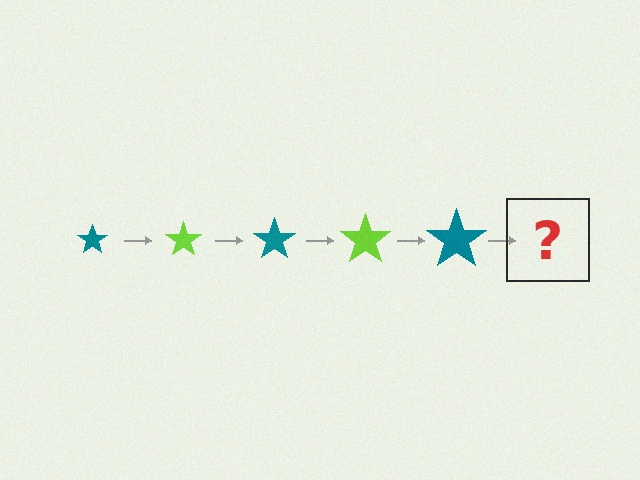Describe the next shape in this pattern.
It should be a lime star, larger than the previous one.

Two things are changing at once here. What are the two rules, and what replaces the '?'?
The two rules are that the star grows larger each step and the color cycles through teal and lime. The '?' should be a lime star, larger than the previous one.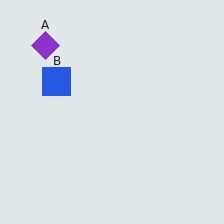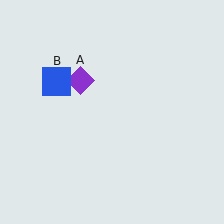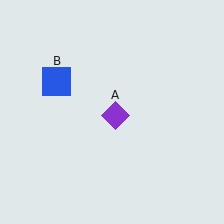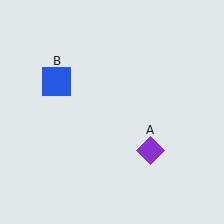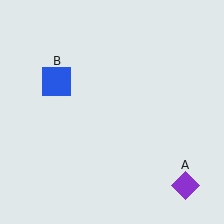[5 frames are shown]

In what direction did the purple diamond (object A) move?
The purple diamond (object A) moved down and to the right.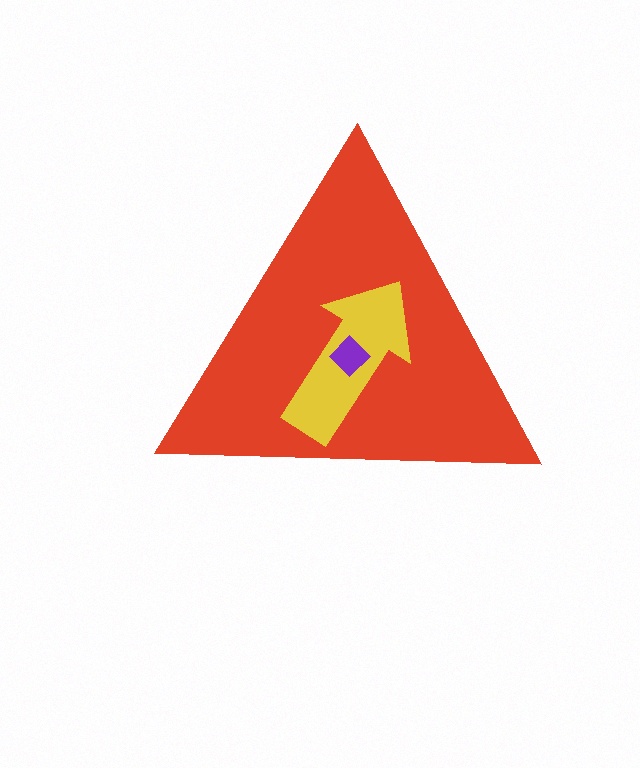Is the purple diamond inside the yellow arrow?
Yes.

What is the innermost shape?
The purple diamond.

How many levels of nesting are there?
3.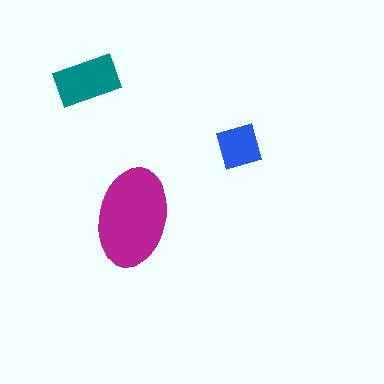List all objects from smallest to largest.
The blue diamond, the teal rectangle, the magenta ellipse.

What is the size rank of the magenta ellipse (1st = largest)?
1st.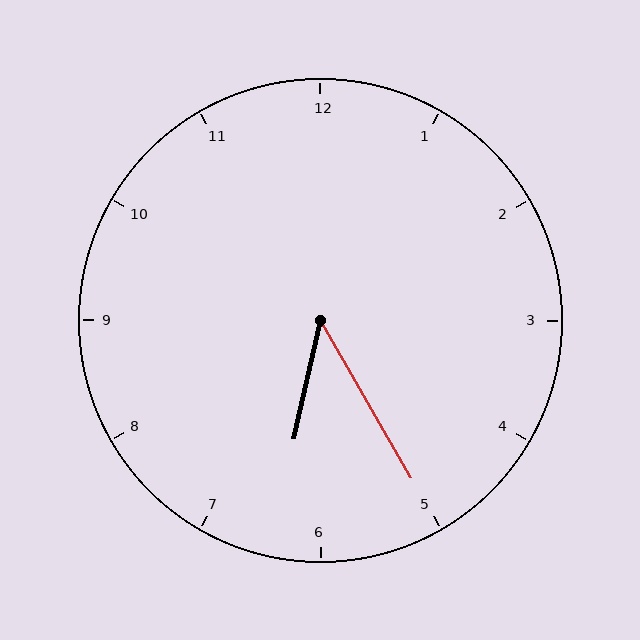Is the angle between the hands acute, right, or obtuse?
It is acute.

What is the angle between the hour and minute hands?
Approximately 42 degrees.